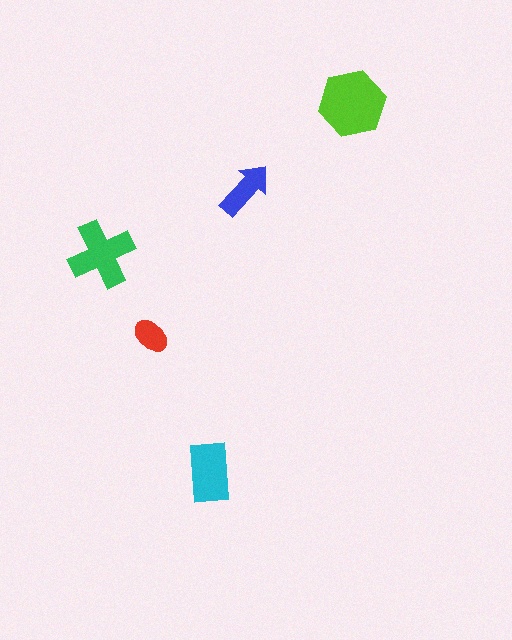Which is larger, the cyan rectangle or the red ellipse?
The cyan rectangle.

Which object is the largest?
The lime hexagon.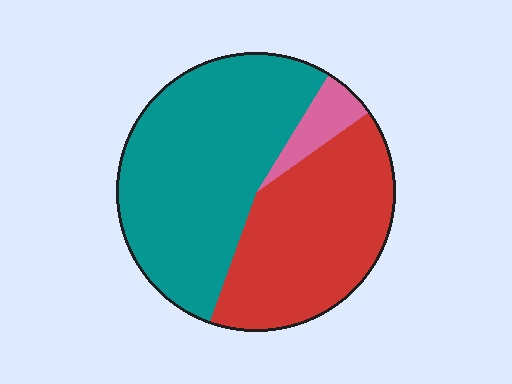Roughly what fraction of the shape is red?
Red covers around 40% of the shape.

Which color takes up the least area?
Pink, at roughly 5%.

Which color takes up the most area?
Teal, at roughly 55%.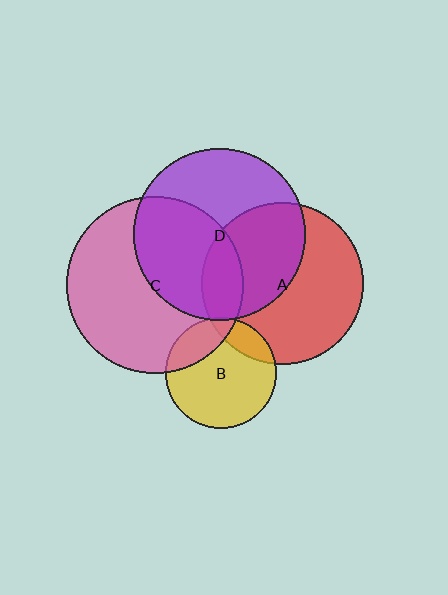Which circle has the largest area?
Circle C (pink).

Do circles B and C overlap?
Yes.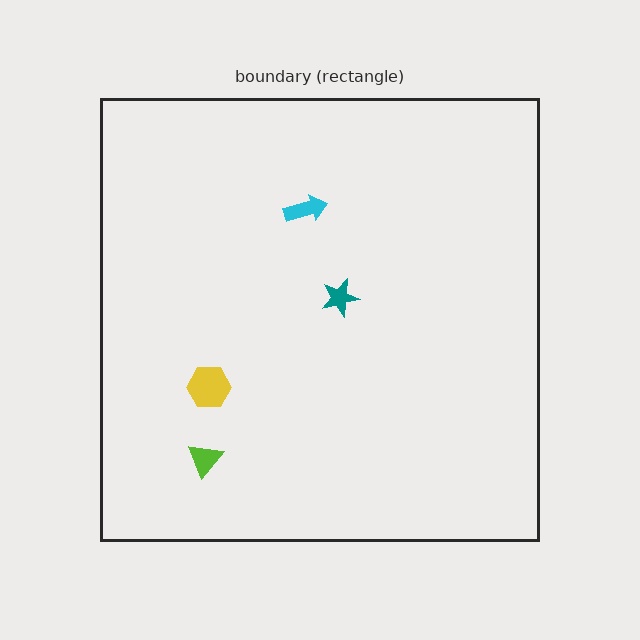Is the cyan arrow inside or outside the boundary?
Inside.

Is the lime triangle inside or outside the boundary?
Inside.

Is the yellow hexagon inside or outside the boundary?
Inside.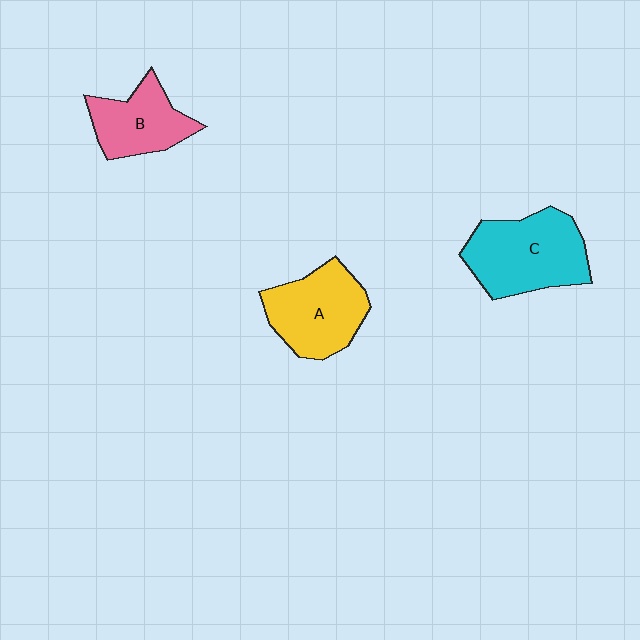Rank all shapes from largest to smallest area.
From largest to smallest: C (cyan), A (yellow), B (pink).